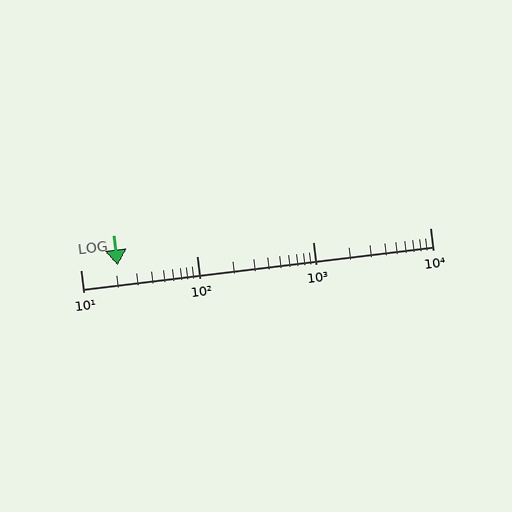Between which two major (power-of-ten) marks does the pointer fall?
The pointer is between 10 and 100.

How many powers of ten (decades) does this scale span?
The scale spans 3 decades, from 10 to 10000.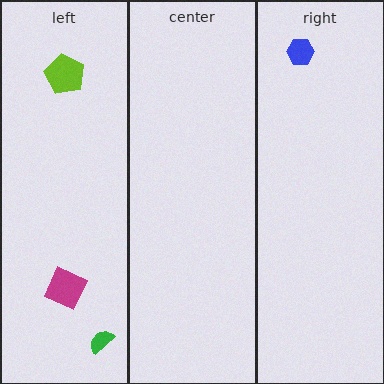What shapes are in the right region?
The blue hexagon.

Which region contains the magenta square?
The left region.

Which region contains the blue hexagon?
The right region.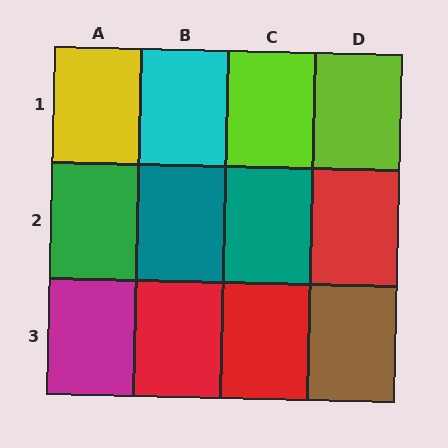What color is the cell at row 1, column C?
Lime.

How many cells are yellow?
1 cell is yellow.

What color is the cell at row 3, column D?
Brown.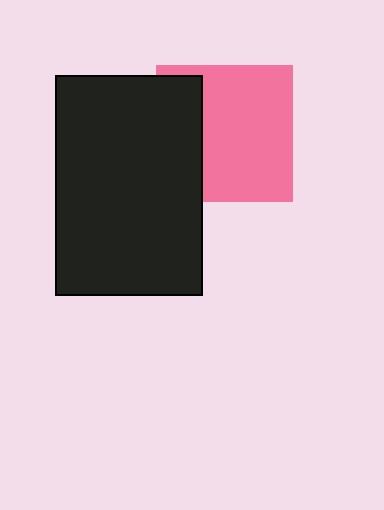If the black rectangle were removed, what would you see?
You would see the complete pink square.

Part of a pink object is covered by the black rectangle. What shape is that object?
It is a square.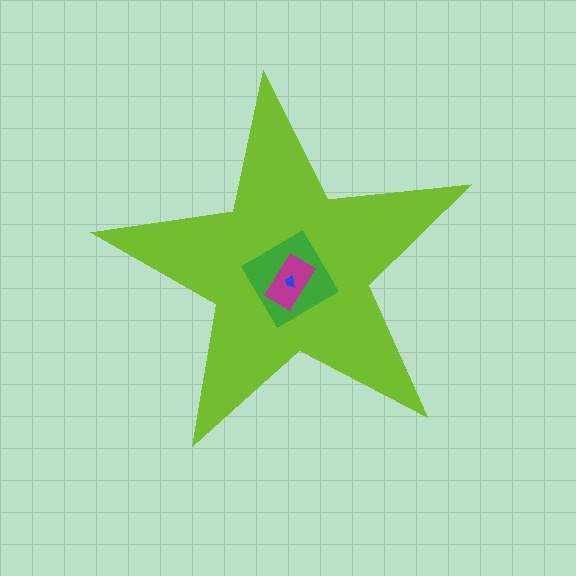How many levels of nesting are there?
4.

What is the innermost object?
The blue trapezoid.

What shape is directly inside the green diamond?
The magenta rectangle.